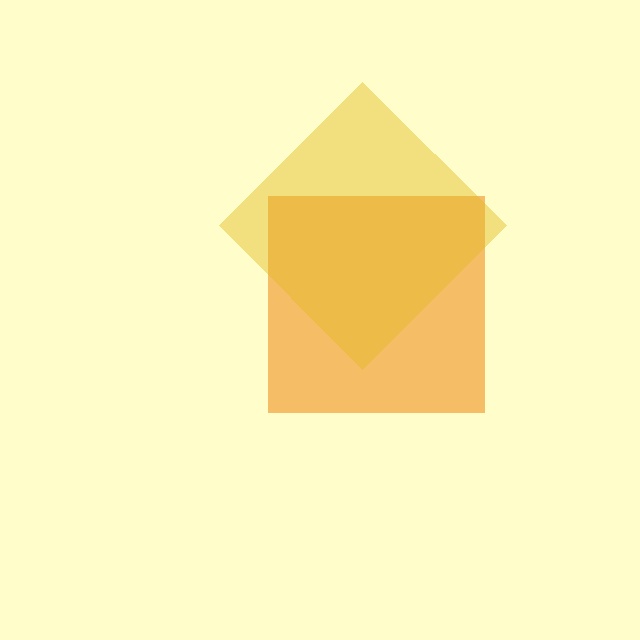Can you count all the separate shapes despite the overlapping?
Yes, there are 2 separate shapes.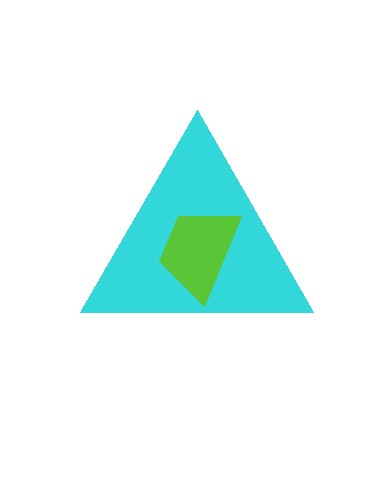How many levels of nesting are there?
2.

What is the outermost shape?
The cyan triangle.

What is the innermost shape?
The lime trapezoid.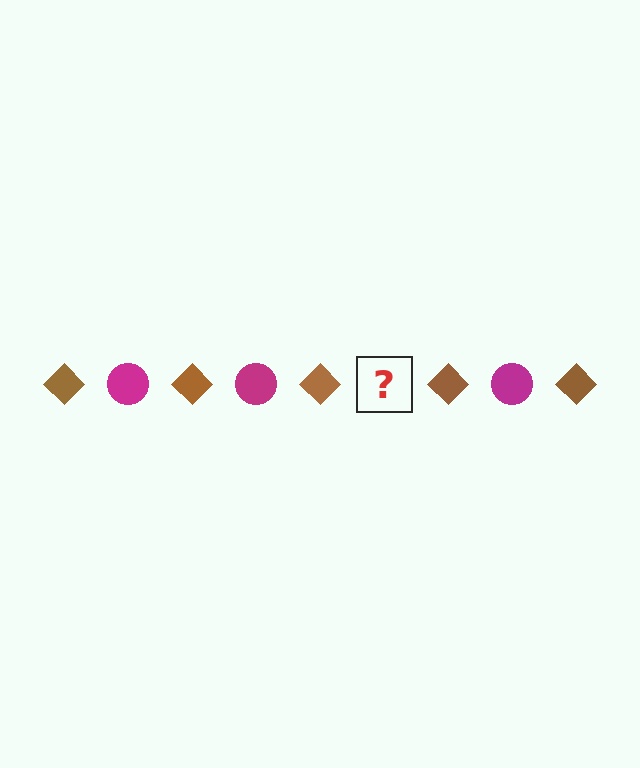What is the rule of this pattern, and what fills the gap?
The rule is that the pattern alternates between brown diamond and magenta circle. The gap should be filled with a magenta circle.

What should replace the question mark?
The question mark should be replaced with a magenta circle.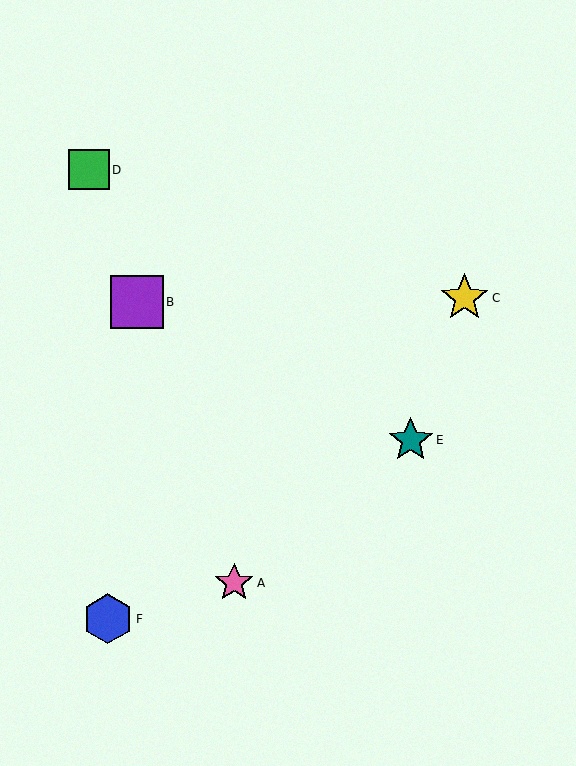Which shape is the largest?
The purple square (labeled B) is the largest.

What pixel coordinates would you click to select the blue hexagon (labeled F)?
Click at (108, 619) to select the blue hexagon F.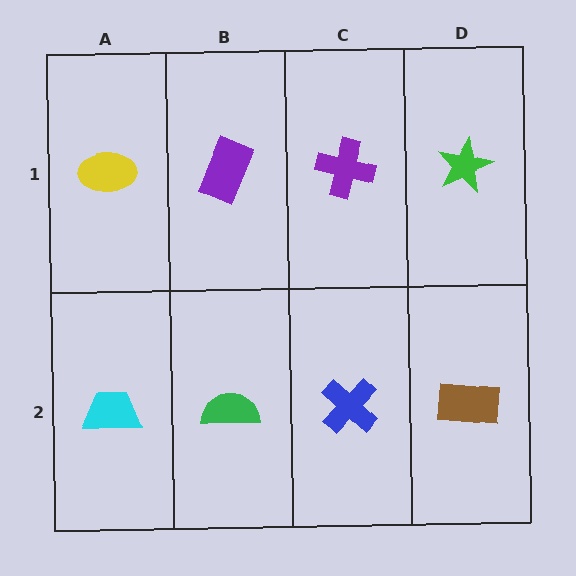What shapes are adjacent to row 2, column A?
A yellow ellipse (row 1, column A), a green semicircle (row 2, column B).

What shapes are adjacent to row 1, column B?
A green semicircle (row 2, column B), a yellow ellipse (row 1, column A), a purple cross (row 1, column C).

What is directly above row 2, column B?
A purple rectangle.